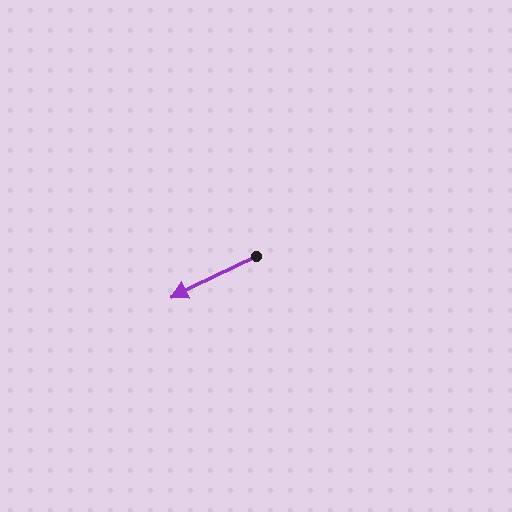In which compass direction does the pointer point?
Southwest.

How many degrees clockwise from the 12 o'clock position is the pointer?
Approximately 244 degrees.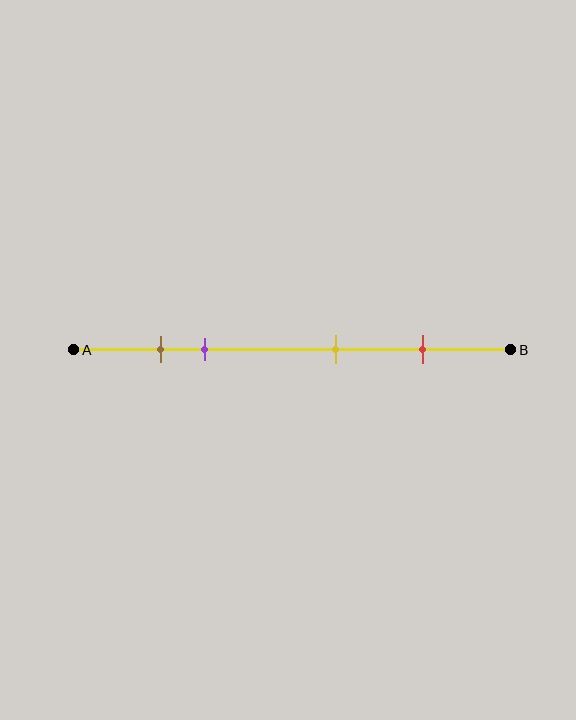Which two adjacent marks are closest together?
The brown and purple marks are the closest adjacent pair.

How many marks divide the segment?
There are 4 marks dividing the segment.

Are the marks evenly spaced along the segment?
No, the marks are not evenly spaced.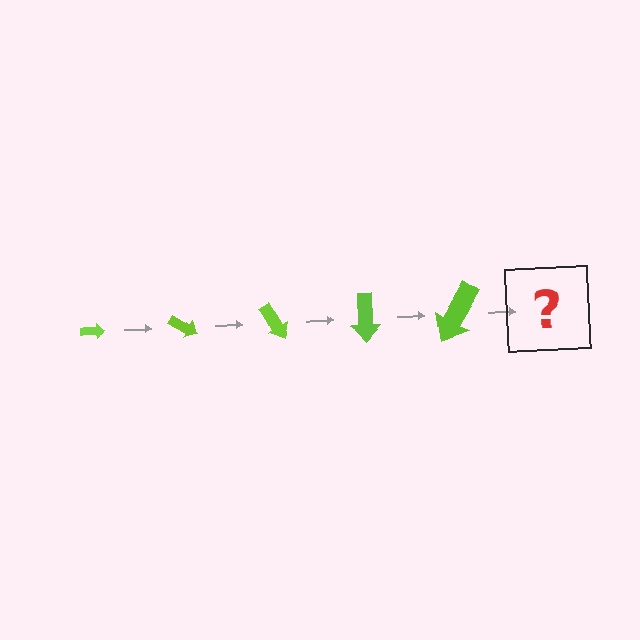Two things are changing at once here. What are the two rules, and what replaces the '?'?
The two rules are that the arrow grows larger each step and it rotates 30 degrees each step. The '?' should be an arrow, larger than the previous one and rotated 150 degrees from the start.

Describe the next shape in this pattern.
It should be an arrow, larger than the previous one and rotated 150 degrees from the start.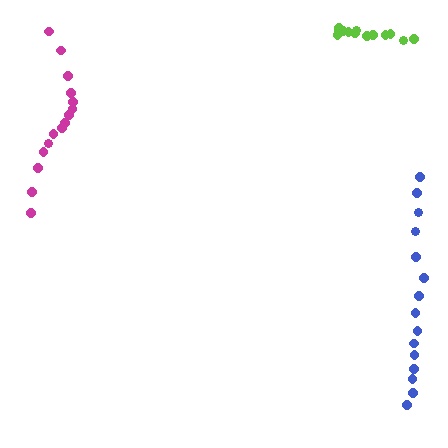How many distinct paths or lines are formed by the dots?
There are 3 distinct paths.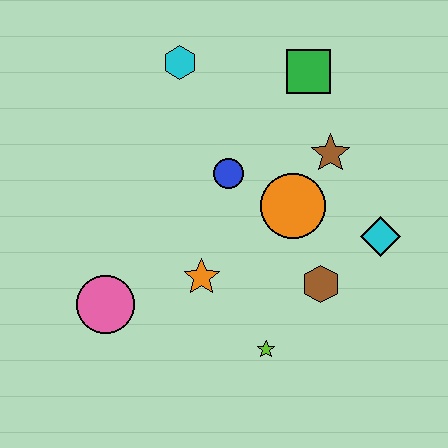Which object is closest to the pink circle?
The orange star is closest to the pink circle.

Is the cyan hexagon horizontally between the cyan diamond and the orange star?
No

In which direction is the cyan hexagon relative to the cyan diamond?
The cyan hexagon is to the left of the cyan diamond.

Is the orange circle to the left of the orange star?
No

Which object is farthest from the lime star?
The cyan hexagon is farthest from the lime star.